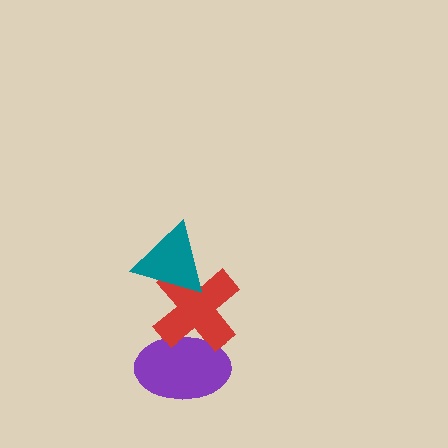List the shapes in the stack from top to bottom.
From top to bottom: the teal triangle, the red cross, the purple ellipse.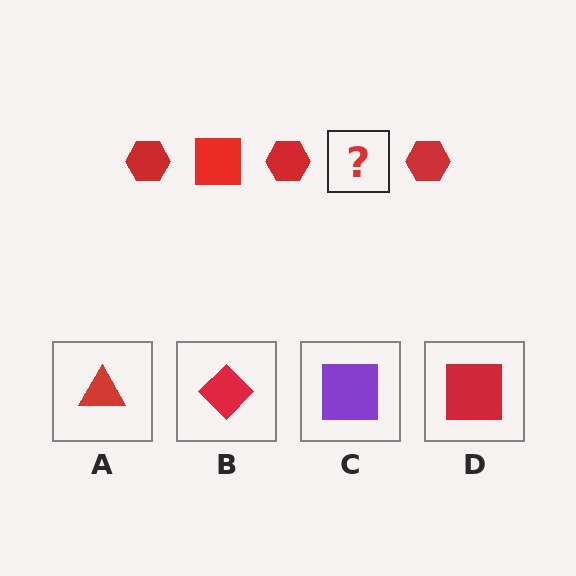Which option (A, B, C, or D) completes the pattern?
D.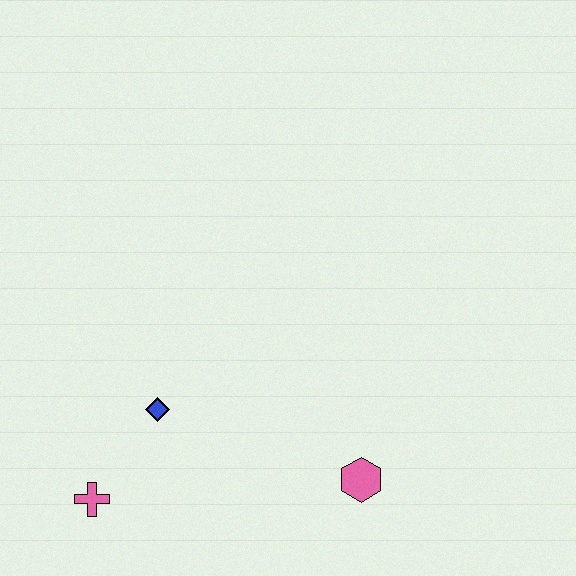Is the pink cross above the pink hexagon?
No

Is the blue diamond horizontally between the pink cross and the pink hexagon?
Yes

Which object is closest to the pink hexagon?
The blue diamond is closest to the pink hexagon.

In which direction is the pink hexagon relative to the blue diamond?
The pink hexagon is to the right of the blue diamond.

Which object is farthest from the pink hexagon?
The pink cross is farthest from the pink hexagon.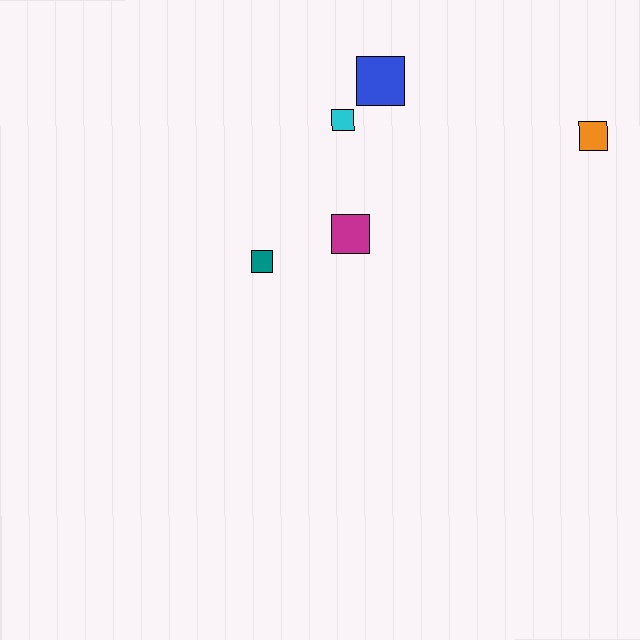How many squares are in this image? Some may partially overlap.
There are 5 squares.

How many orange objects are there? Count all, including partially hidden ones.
There is 1 orange object.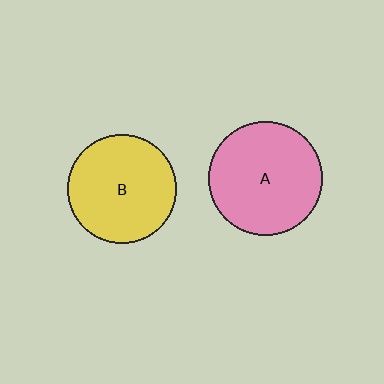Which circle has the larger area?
Circle A (pink).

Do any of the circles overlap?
No, none of the circles overlap.